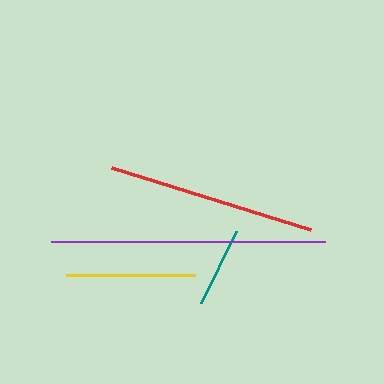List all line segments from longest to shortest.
From longest to shortest: purple, red, yellow, teal.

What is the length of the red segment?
The red segment is approximately 208 pixels long.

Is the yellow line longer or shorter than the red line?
The red line is longer than the yellow line.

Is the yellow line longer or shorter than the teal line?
The yellow line is longer than the teal line.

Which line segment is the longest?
The purple line is the longest at approximately 274 pixels.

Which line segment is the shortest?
The teal line is the shortest at approximately 80 pixels.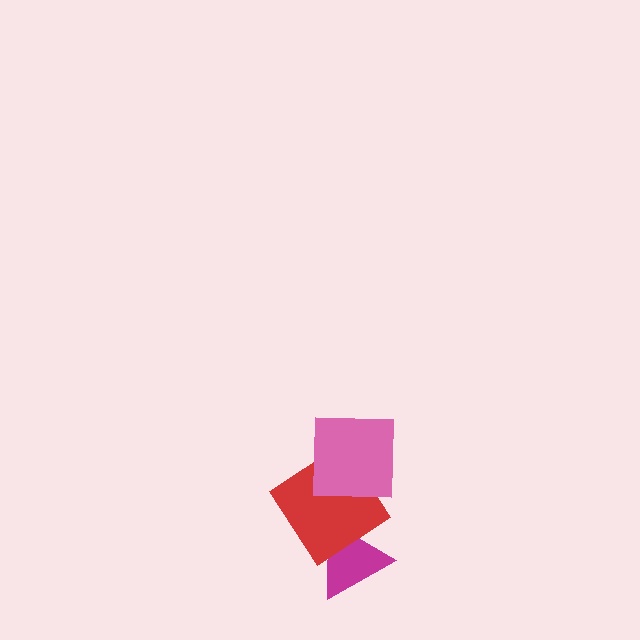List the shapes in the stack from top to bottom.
From top to bottom: the pink square, the red diamond, the magenta triangle.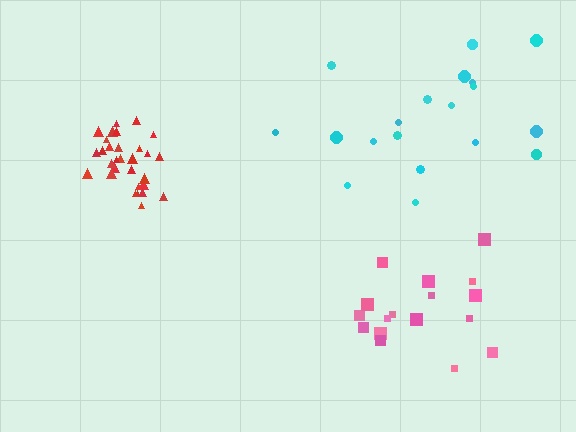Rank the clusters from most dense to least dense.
red, pink, cyan.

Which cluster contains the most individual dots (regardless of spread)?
Red (30).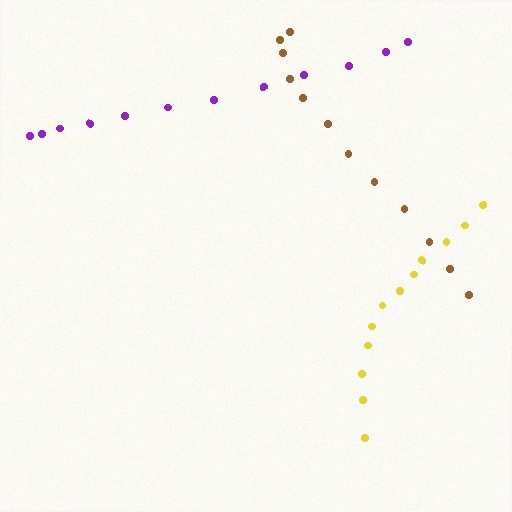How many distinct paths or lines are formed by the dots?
There are 3 distinct paths.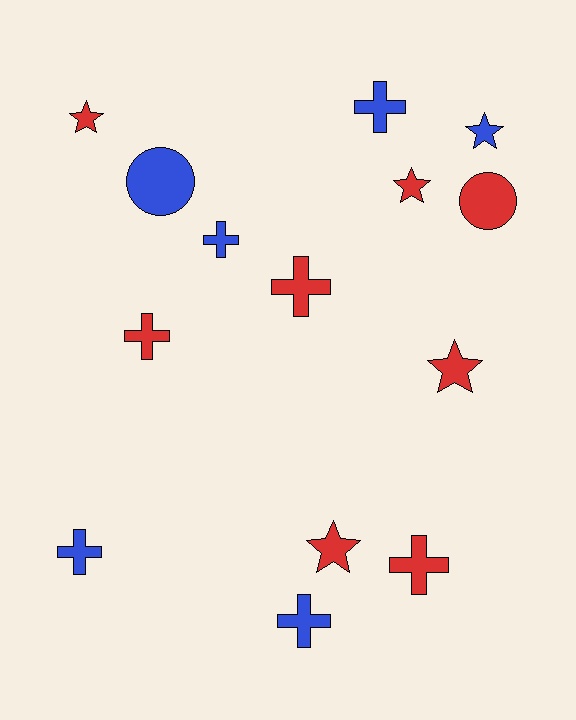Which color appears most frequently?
Red, with 8 objects.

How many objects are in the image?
There are 14 objects.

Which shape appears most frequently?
Cross, with 7 objects.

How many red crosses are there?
There are 3 red crosses.